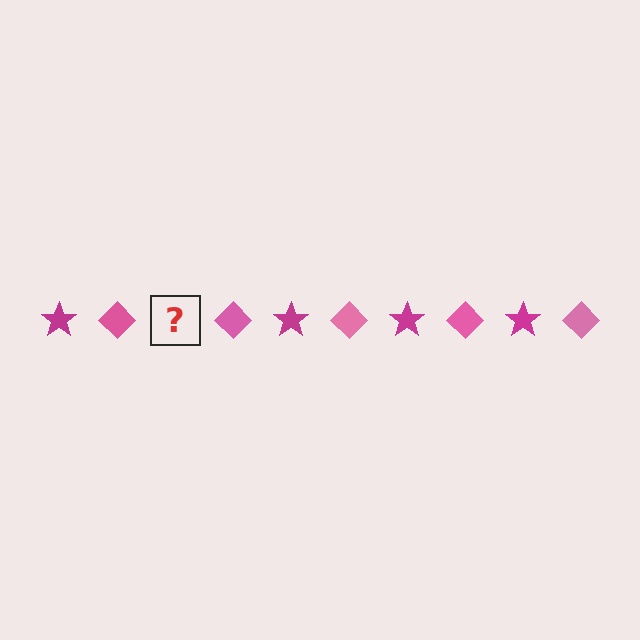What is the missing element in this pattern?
The missing element is a magenta star.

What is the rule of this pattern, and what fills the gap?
The rule is that the pattern alternates between magenta star and pink diamond. The gap should be filled with a magenta star.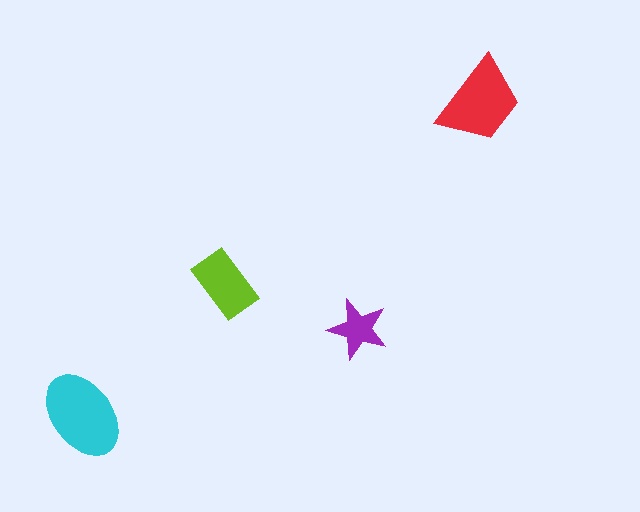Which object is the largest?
The cyan ellipse.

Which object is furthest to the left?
The cyan ellipse is leftmost.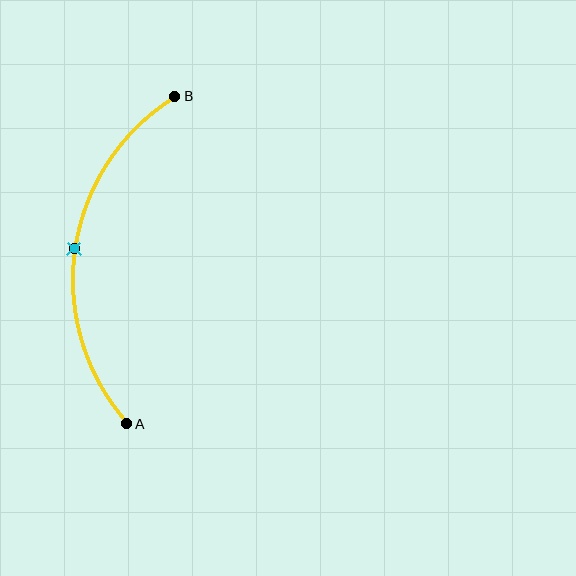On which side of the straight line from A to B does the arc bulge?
The arc bulges to the left of the straight line connecting A and B.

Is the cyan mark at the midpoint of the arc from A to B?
Yes. The cyan mark lies on the arc at equal arc-length from both A and B — it is the arc midpoint.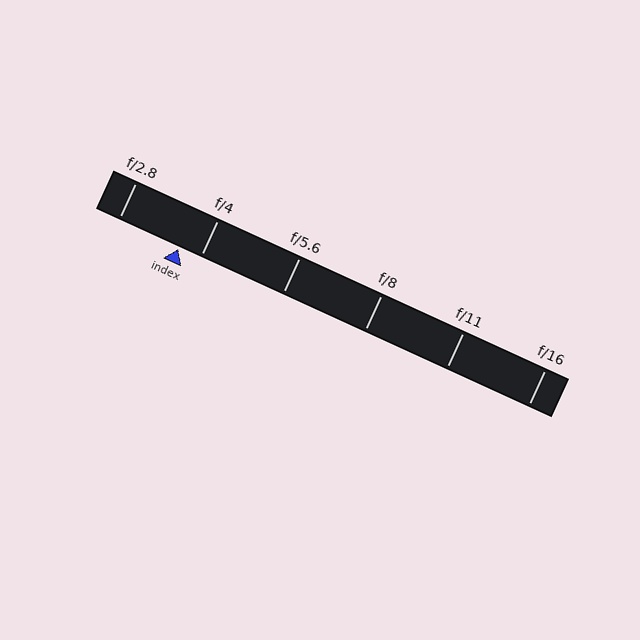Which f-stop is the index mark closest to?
The index mark is closest to f/4.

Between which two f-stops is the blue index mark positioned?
The index mark is between f/2.8 and f/4.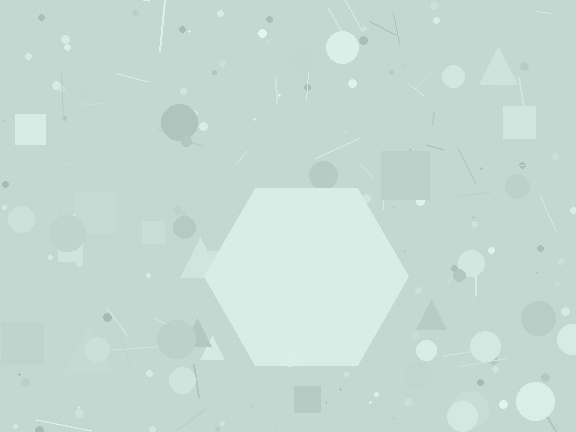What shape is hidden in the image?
A hexagon is hidden in the image.